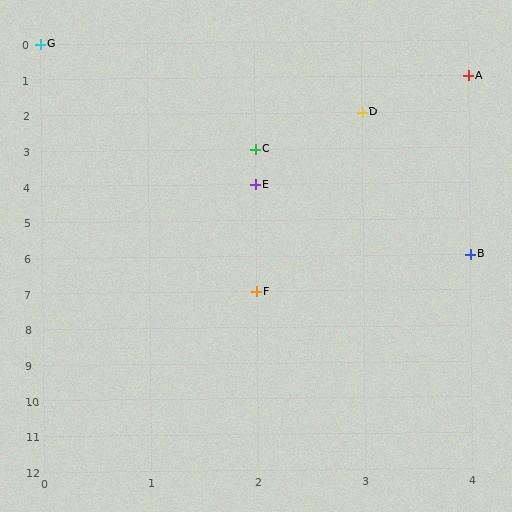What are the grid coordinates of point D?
Point D is at grid coordinates (3, 2).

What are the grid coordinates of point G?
Point G is at grid coordinates (0, 0).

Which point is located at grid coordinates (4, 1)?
Point A is at (4, 1).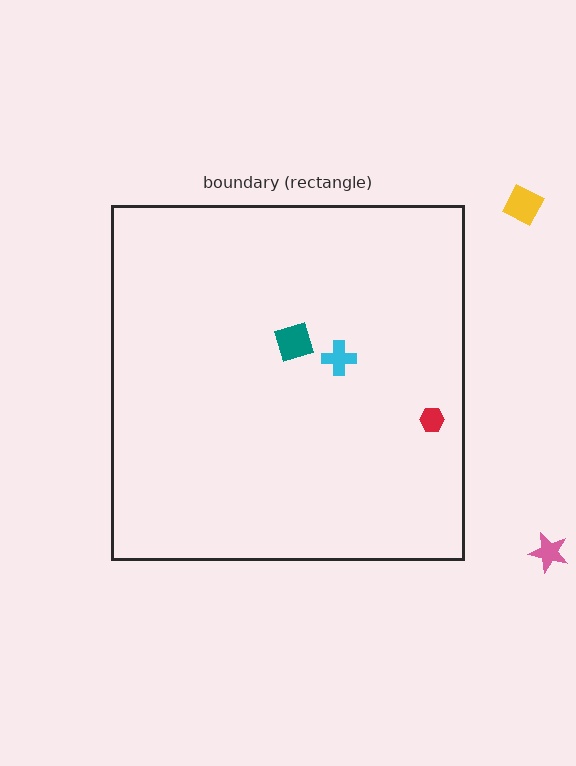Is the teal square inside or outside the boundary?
Inside.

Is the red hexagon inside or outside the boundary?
Inside.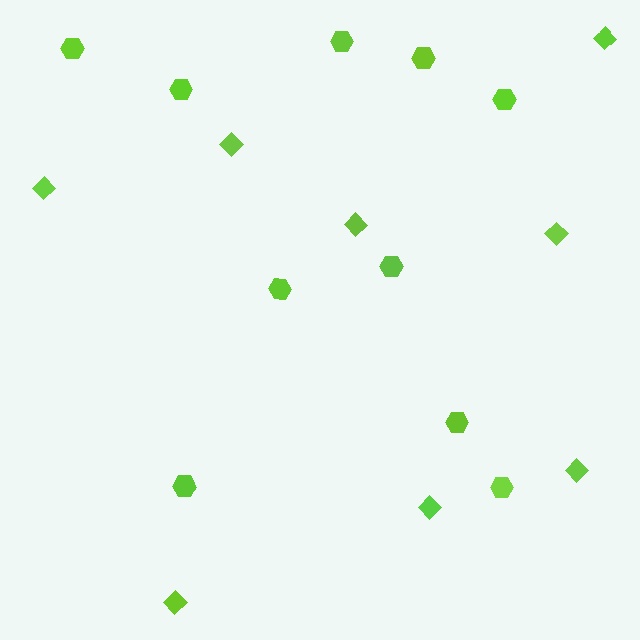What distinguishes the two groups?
There are 2 groups: one group of hexagons (10) and one group of diamonds (8).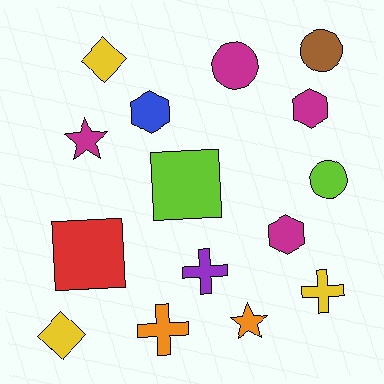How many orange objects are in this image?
There are 2 orange objects.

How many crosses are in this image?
There are 3 crosses.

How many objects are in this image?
There are 15 objects.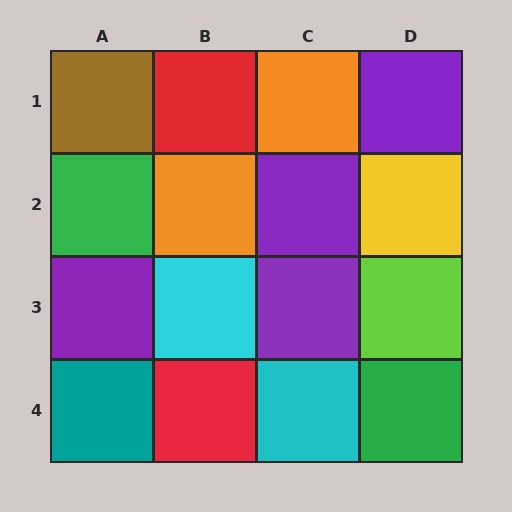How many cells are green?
2 cells are green.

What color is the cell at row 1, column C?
Orange.